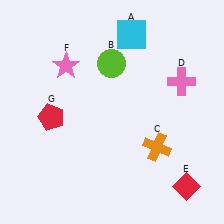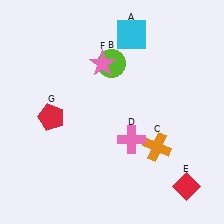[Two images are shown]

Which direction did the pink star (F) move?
The pink star (F) moved right.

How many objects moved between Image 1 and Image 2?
2 objects moved between the two images.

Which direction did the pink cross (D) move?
The pink cross (D) moved down.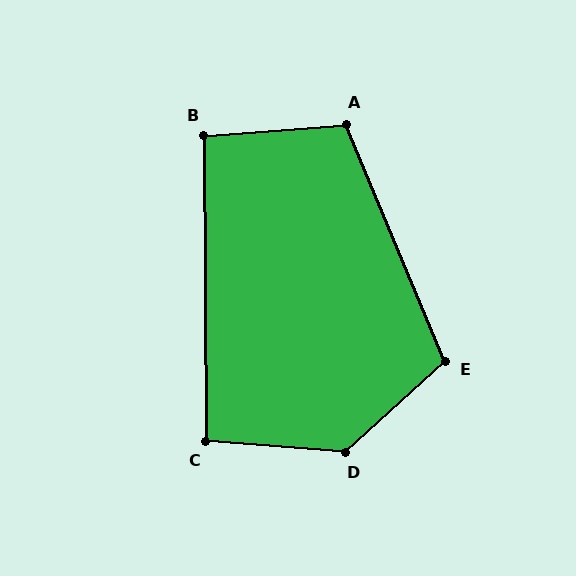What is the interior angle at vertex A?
Approximately 108 degrees (obtuse).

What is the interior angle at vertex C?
Approximately 95 degrees (approximately right).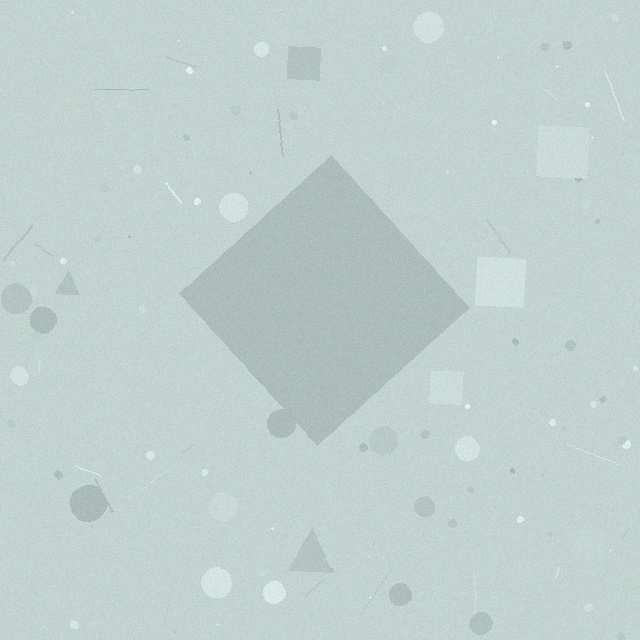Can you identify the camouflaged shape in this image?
The camouflaged shape is a diamond.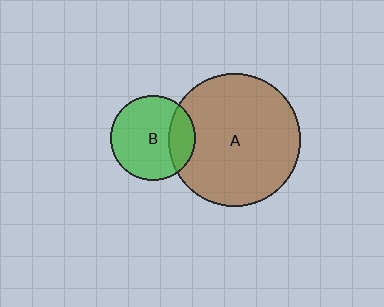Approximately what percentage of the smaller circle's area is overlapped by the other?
Approximately 25%.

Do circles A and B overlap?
Yes.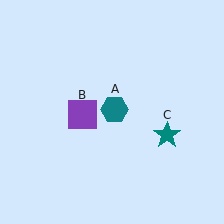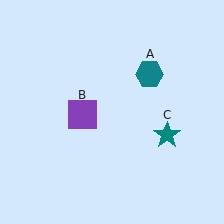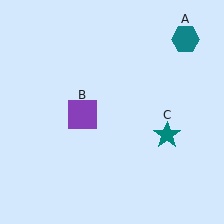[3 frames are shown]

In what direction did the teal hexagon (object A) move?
The teal hexagon (object A) moved up and to the right.